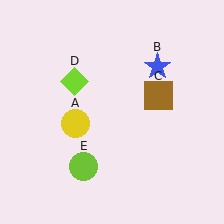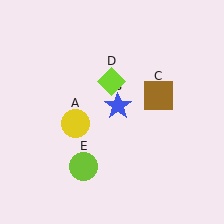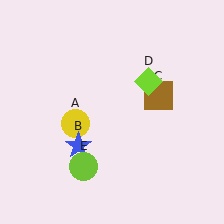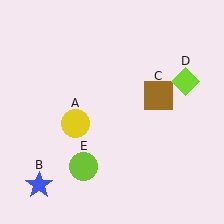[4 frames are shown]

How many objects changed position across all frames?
2 objects changed position: blue star (object B), lime diamond (object D).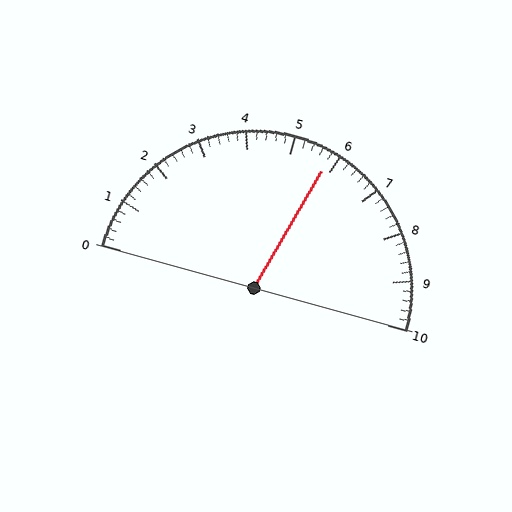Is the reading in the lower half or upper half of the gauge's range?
The reading is in the upper half of the range (0 to 10).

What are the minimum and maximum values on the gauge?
The gauge ranges from 0 to 10.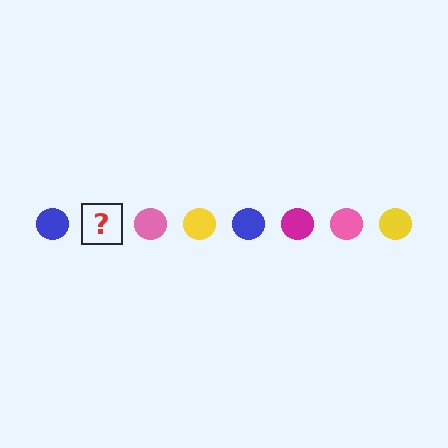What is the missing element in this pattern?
The missing element is a magenta circle.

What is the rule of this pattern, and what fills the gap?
The rule is that the pattern cycles through blue, magenta, pink, yellow circles. The gap should be filled with a magenta circle.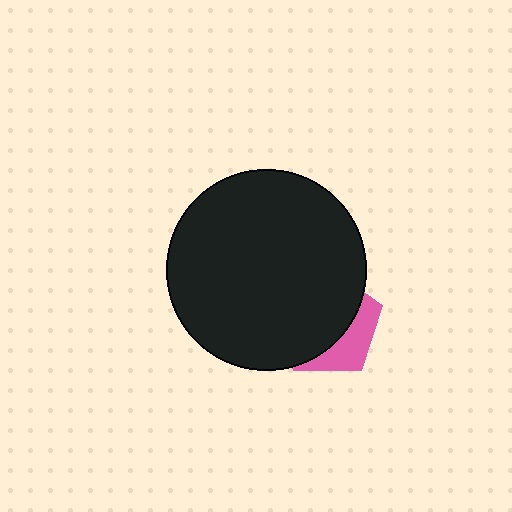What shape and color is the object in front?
The object in front is a black circle.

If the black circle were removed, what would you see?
You would see the complete pink pentagon.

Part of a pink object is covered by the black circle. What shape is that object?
It is a pentagon.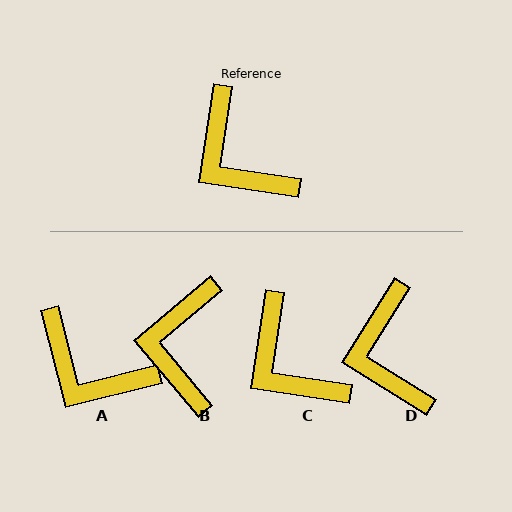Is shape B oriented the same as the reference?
No, it is off by about 41 degrees.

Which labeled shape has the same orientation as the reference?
C.